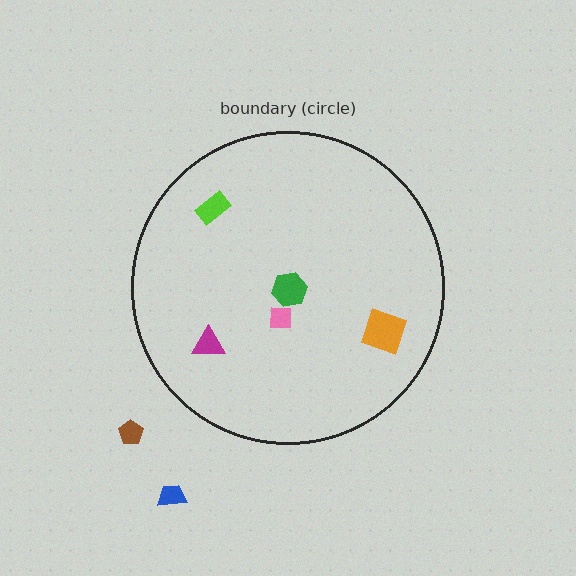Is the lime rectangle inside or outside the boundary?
Inside.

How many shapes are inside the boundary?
5 inside, 2 outside.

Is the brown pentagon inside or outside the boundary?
Outside.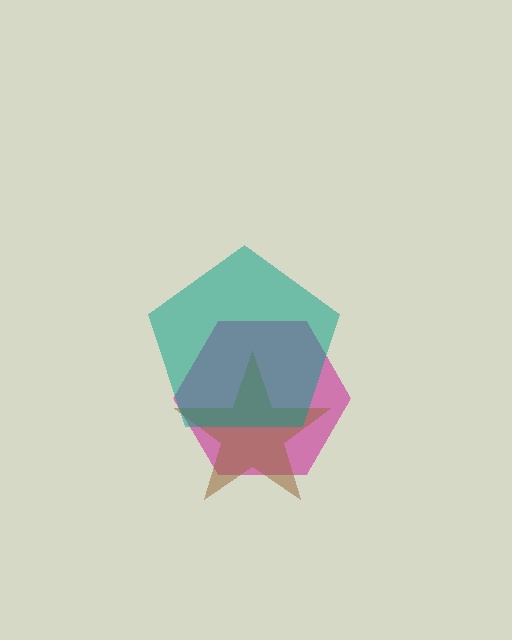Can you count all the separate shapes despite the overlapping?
Yes, there are 3 separate shapes.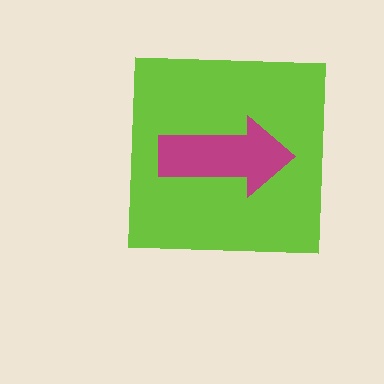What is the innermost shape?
The magenta arrow.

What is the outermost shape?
The lime square.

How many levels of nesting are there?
2.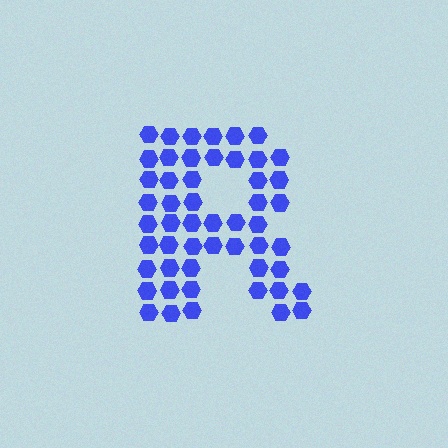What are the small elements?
The small elements are hexagons.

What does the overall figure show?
The overall figure shows the letter R.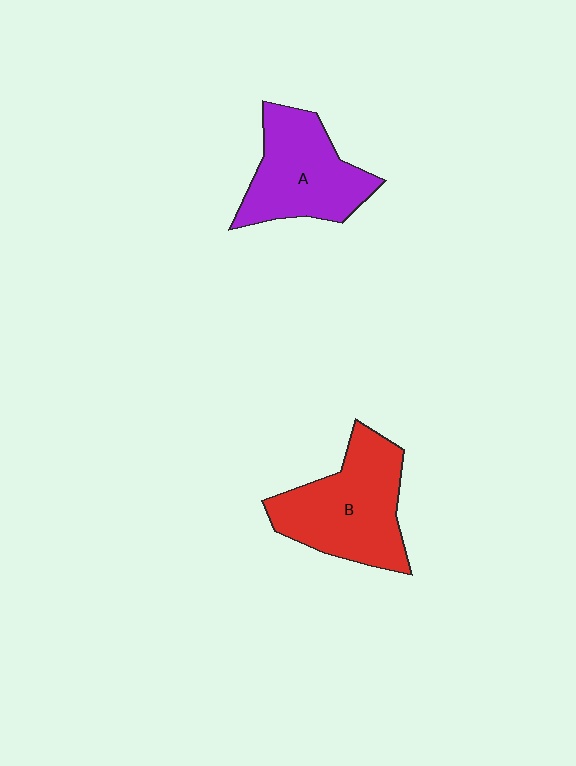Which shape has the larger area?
Shape B (red).